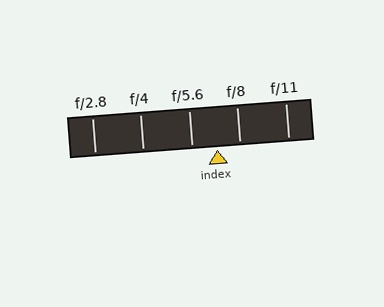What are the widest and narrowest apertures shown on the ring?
The widest aperture shown is f/2.8 and the narrowest is f/11.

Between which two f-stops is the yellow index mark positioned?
The index mark is between f/5.6 and f/8.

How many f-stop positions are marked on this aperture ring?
There are 5 f-stop positions marked.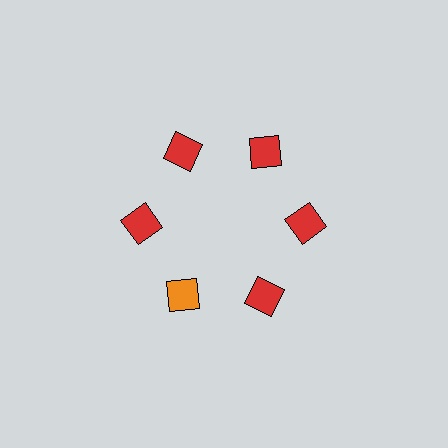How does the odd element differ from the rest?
It has a different color: orange instead of red.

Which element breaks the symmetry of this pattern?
The orange square at roughly the 7 o'clock position breaks the symmetry. All other shapes are red squares.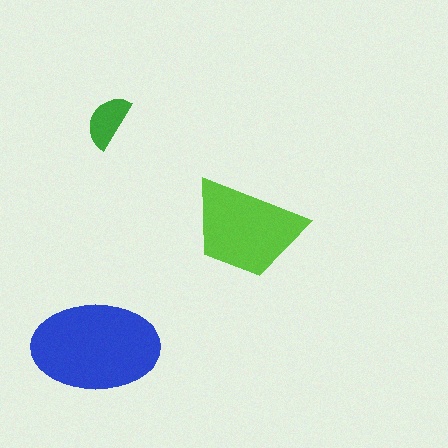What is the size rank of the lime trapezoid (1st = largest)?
2nd.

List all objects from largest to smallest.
The blue ellipse, the lime trapezoid, the green semicircle.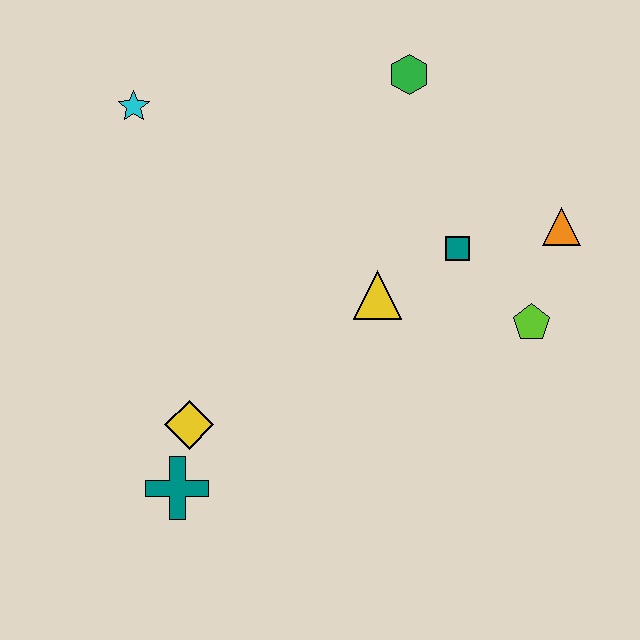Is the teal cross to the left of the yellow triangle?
Yes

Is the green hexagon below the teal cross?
No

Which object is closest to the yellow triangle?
The teal square is closest to the yellow triangle.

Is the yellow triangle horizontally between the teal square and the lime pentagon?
No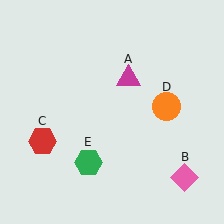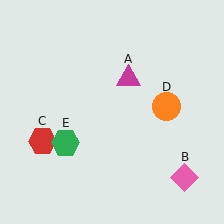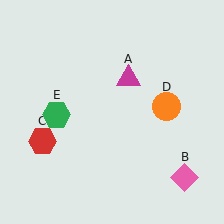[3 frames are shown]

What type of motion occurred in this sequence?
The green hexagon (object E) rotated clockwise around the center of the scene.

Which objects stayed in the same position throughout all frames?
Magenta triangle (object A) and pink diamond (object B) and red hexagon (object C) and orange circle (object D) remained stationary.